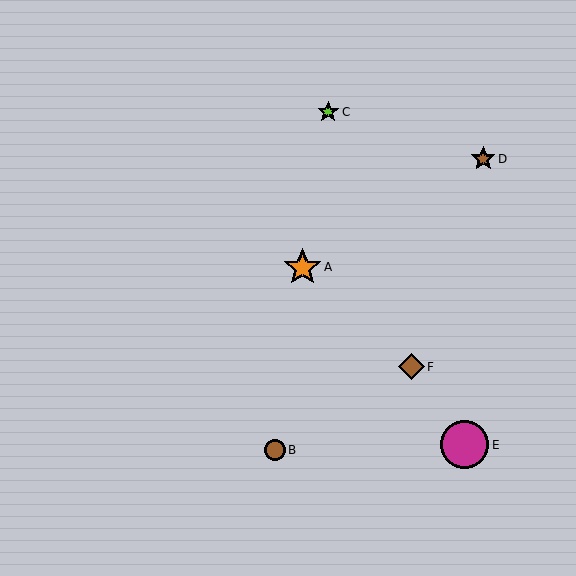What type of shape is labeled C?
Shape C is a lime star.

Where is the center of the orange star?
The center of the orange star is at (302, 267).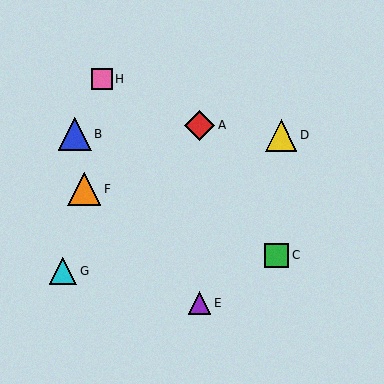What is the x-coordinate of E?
Object E is at x≈199.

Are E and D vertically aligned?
No, E is at x≈199 and D is at x≈281.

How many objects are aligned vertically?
2 objects (A, E) are aligned vertically.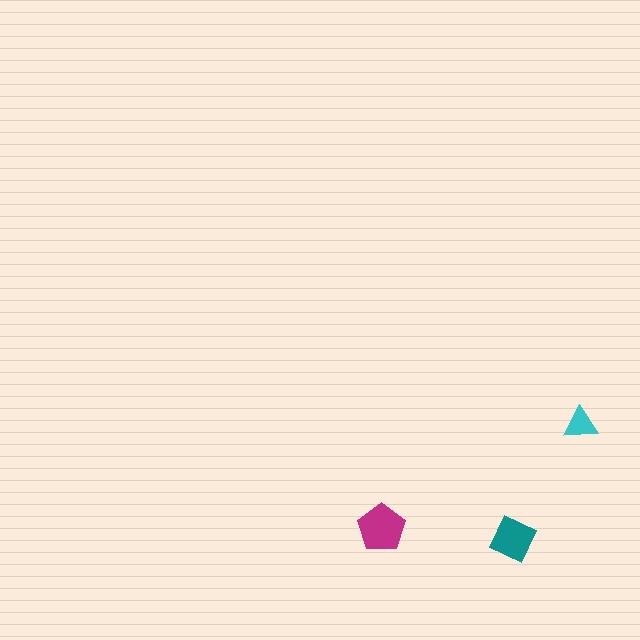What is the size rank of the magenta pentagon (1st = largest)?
1st.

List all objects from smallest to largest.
The cyan triangle, the teal diamond, the magenta pentagon.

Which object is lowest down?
The teal diamond is bottommost.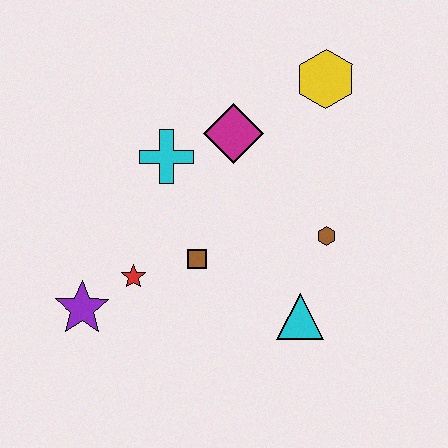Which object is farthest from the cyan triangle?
The yellow hexagon is farthest from the cyan triangle.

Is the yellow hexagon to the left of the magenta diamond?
No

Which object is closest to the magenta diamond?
The cyan cross is closest to the magenta diamond.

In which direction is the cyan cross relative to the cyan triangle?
The cyan cross is above the cyan triangle.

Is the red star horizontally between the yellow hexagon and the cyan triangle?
No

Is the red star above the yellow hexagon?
No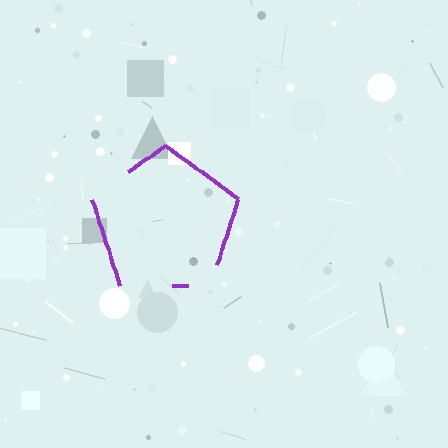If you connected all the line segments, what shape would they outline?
They would outline a pentagon.